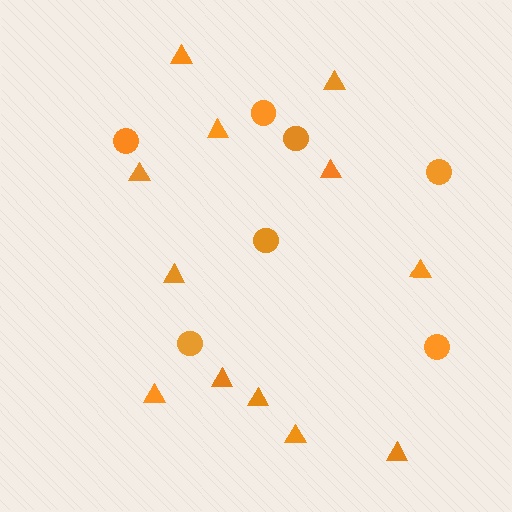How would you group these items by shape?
There are 2 groups: one group of circles (7) and one group of triangles (12).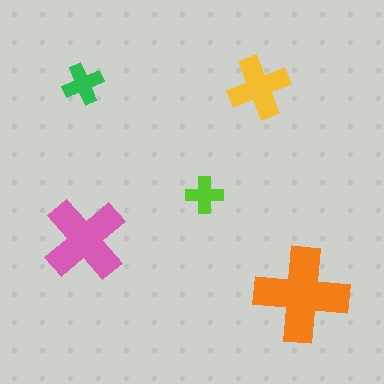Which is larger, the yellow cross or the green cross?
The yellow one.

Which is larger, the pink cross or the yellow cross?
The pink one.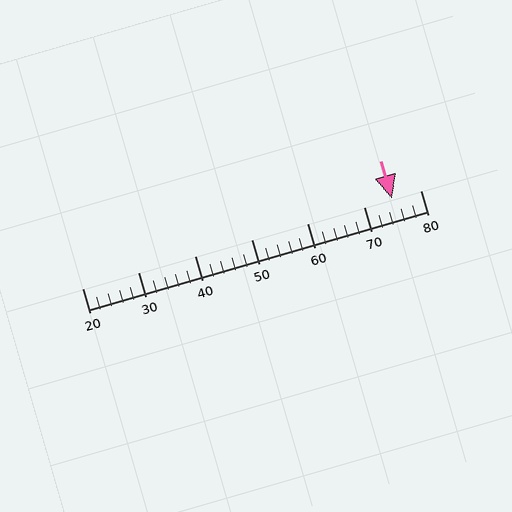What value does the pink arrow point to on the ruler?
The pink arrow points to approximately 75.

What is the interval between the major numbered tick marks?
The major tick marks are spaced 10 units apart.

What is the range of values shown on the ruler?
The ruler shows values from 20 to 80.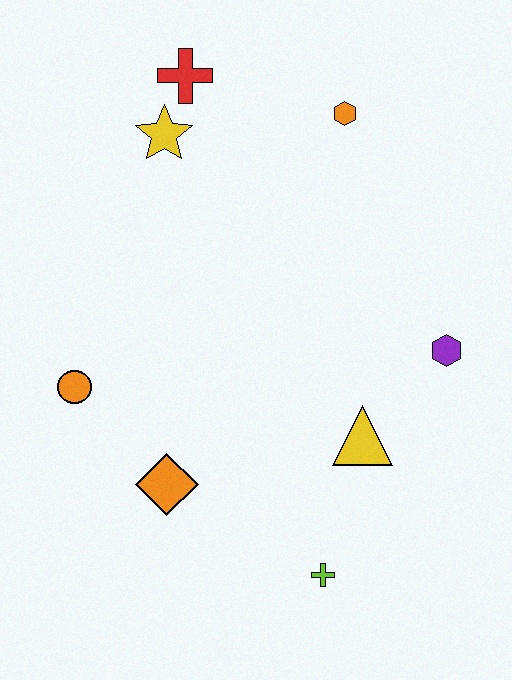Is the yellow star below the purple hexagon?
No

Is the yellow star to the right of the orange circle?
Yes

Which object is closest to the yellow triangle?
The purple hexagon is closest to the yellow triangle.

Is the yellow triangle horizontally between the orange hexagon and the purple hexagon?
Yes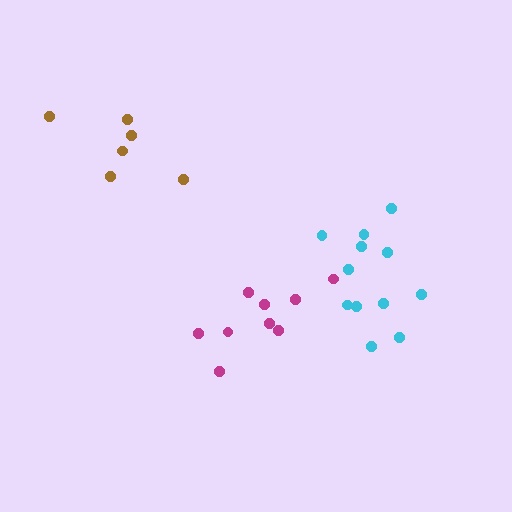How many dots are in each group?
Group 1: 9 dots, Group 2: 12 dots, Group 3: 6 dots (27 total).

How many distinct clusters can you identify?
There are 3 distinct clusters.